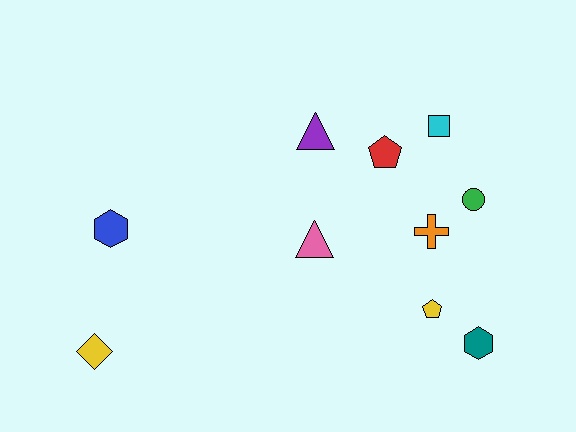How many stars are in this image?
There are no stars.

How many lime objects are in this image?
There are no lime objects.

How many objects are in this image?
There are 10 objects.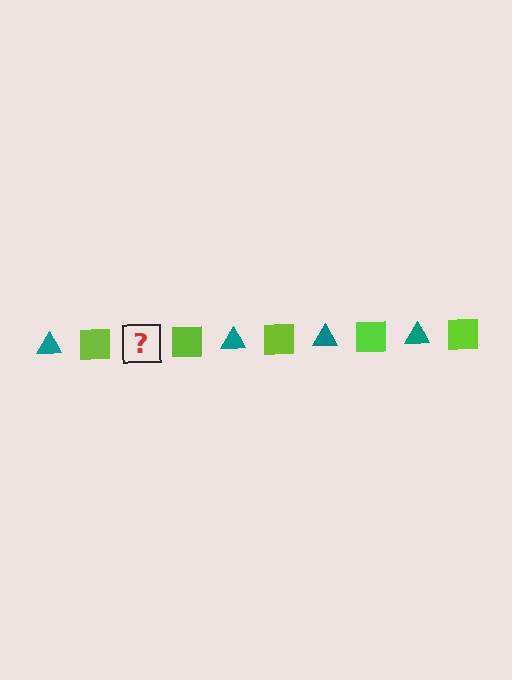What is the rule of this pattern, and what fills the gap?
The rule is that the pattern alternates between teal triangle and lime square. The gap should be filled with a teal triangle.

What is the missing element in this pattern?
The missing element is a teal triangle.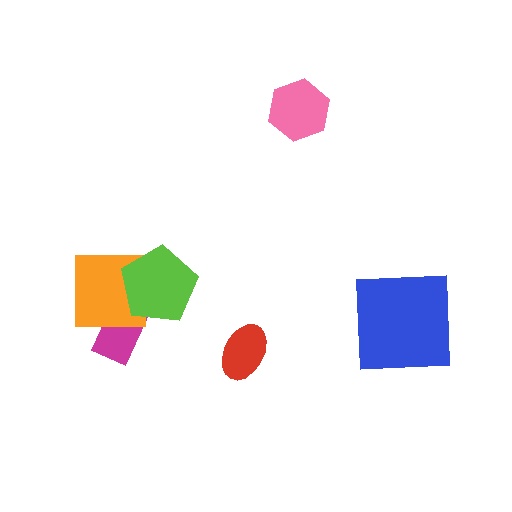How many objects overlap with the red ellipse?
0 objects overlap with the red ellipse.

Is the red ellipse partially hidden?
No, no other shape covers it.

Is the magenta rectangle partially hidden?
Yes, it is partially covered by another shape.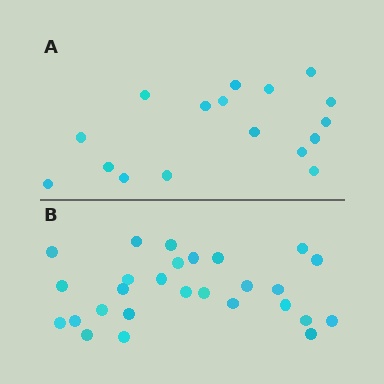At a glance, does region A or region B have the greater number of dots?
Region B (the bottom region) has more dots.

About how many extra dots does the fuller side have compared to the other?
Region B has roughly 10 or so more dots than region A.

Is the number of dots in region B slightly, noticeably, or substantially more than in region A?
Region B has substantially more. The ratio is roughly 1.6 to 1.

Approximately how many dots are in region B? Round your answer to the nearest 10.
About 30 dots. (The exact count is 27, which rounds to 30.)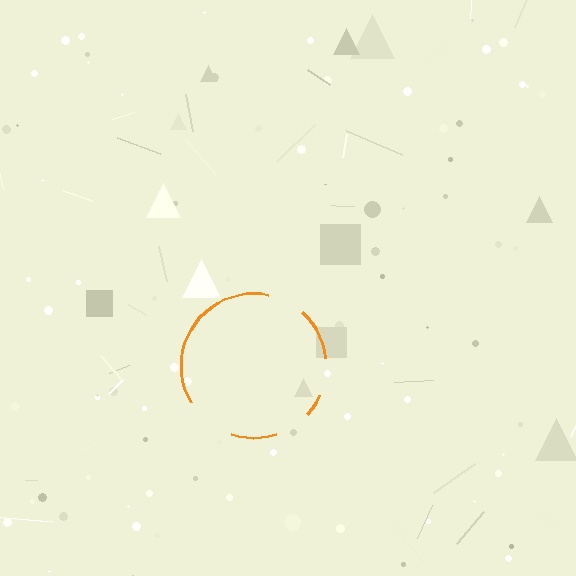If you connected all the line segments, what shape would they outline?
They would outline a circle.